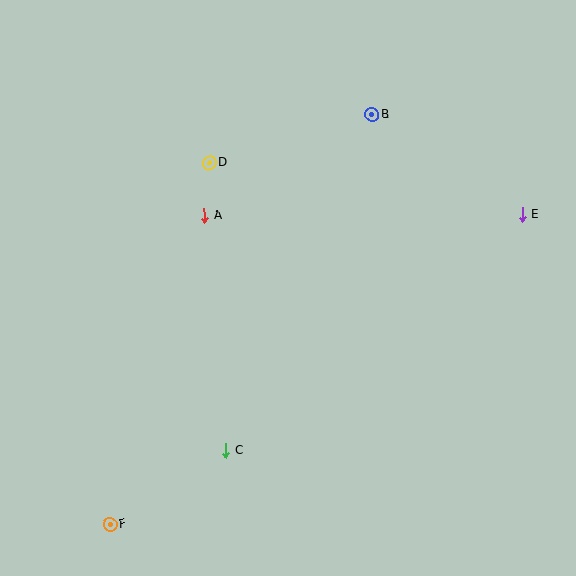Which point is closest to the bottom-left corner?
Point F is closest to the bottom-left corner.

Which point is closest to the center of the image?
Point A at (204, 215) is closest to the center.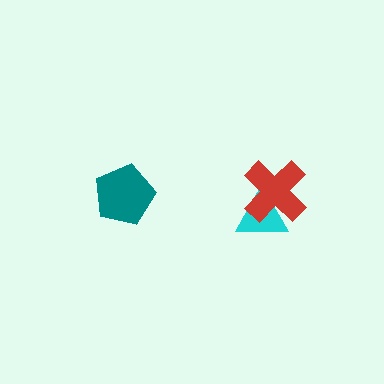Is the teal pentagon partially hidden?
No, no other shape covers it.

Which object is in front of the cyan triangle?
The red cross is in front of the cyan triangle.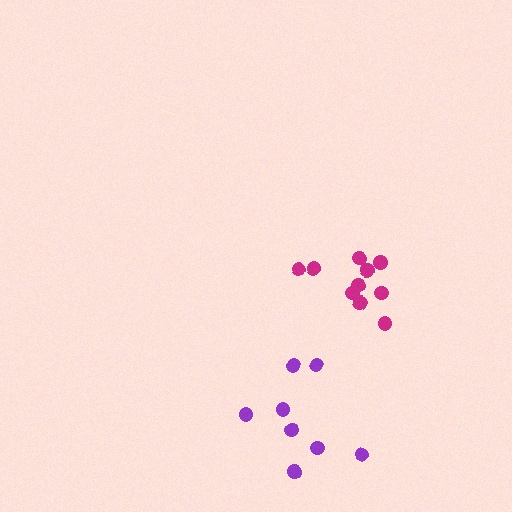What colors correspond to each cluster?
The clusters are colored: purple, magenta.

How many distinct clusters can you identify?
There are 2 distinct clusters.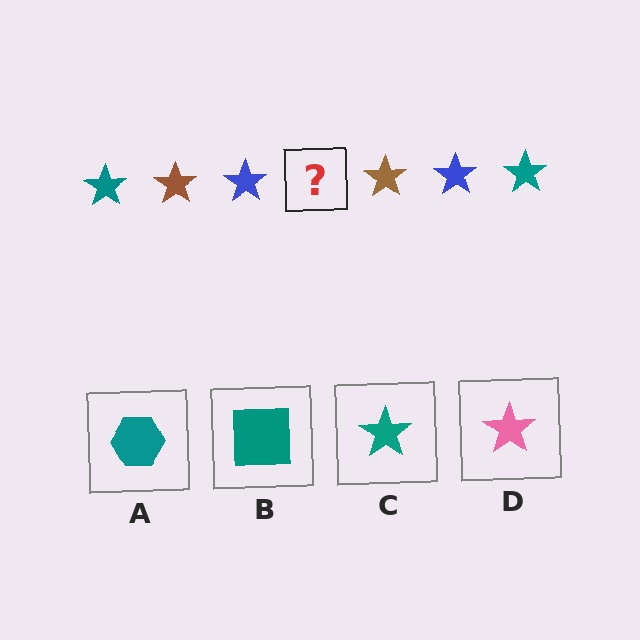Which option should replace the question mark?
Option C.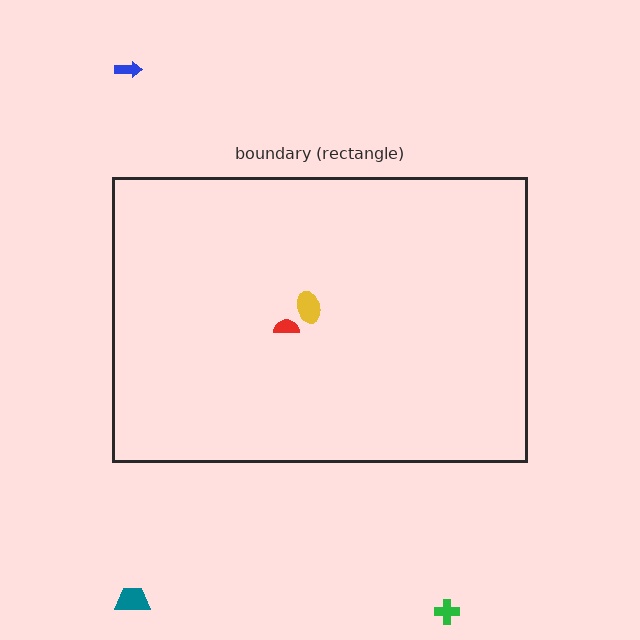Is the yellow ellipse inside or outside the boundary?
Inside.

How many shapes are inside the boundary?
2 inside, 3 outside.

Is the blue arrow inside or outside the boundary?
Outside.